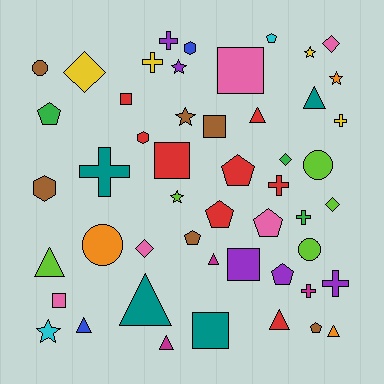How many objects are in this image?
There are 50 objects.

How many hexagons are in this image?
There are 3 hexagons.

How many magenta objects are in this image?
There are 3 magenta objects.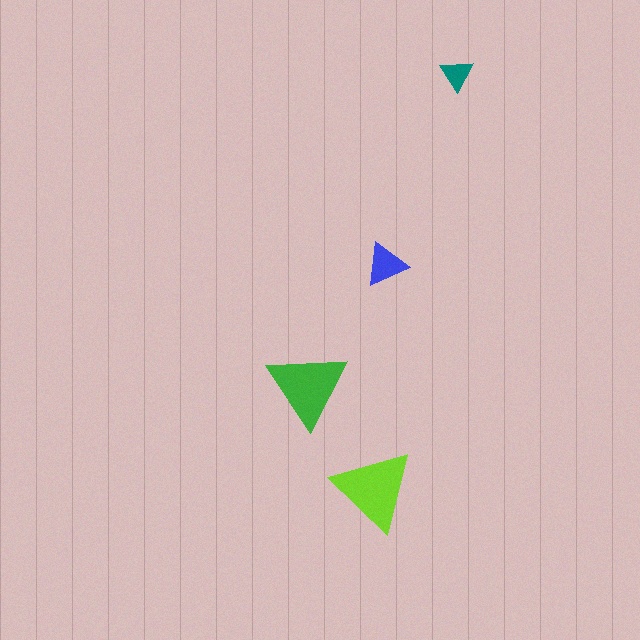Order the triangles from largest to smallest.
the lime one, the green one, the blue one, the teal one.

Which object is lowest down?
The lime triangle is bottommost.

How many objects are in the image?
There are 4 objects in the image.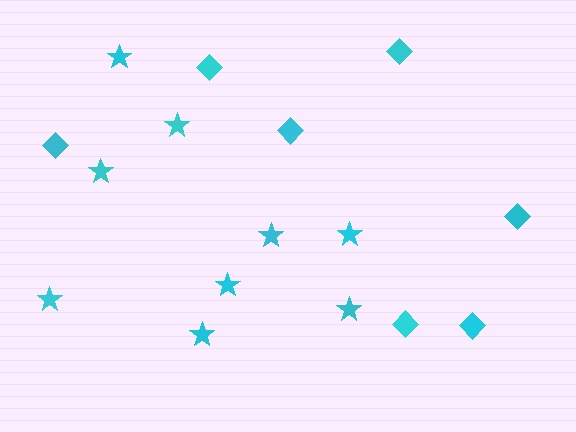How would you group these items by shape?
There are 2 groups: one group of stars (9) and one group of diamonds (7).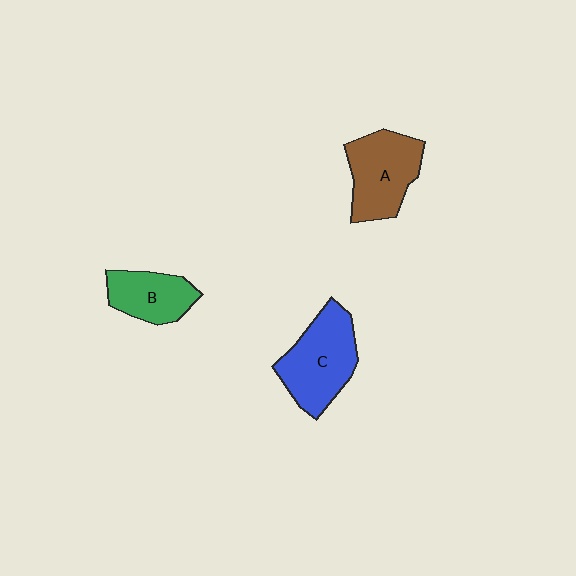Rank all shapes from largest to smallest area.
From largest to smallest: C (blue), A (brown), B (green).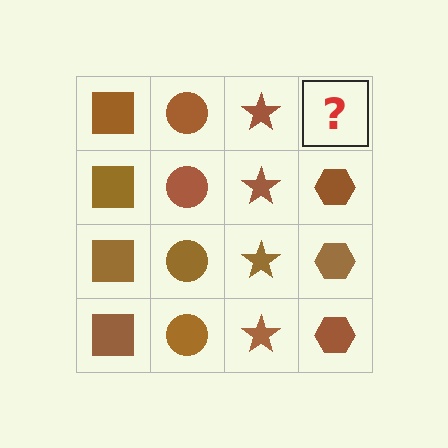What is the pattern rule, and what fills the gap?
The rule is that each column has a consistent shape. The gap should be filled with a brown hexagon.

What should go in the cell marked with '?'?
The missing cell should contain a brown hexagon.